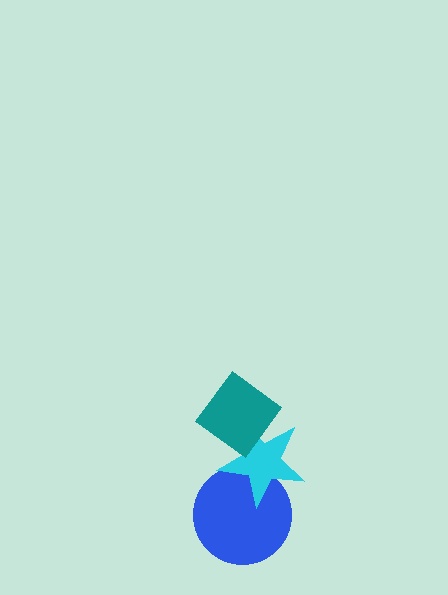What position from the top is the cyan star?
The cyan star is 2nd from the top.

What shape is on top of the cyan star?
The teal diamond is on top of the cyan star.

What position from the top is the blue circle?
The blue circle is 3rd from the top.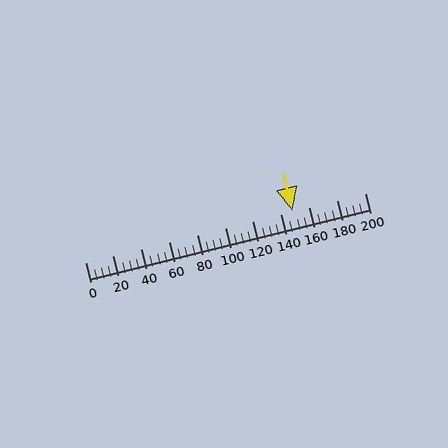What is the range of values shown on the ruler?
The ruler shows values from 0 to 200.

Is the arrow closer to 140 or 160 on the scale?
The arrow is closer to 140.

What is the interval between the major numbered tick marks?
The major tick marks are spaced 20 units apart.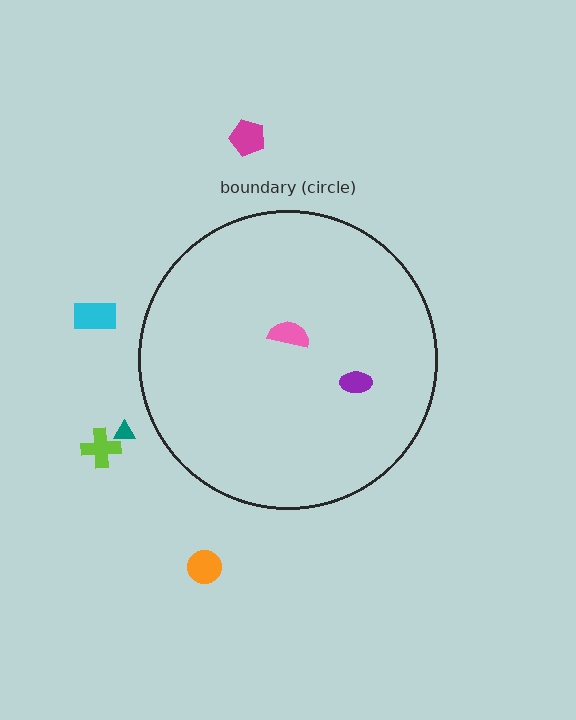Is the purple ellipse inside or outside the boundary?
Inside.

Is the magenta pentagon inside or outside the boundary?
Outside.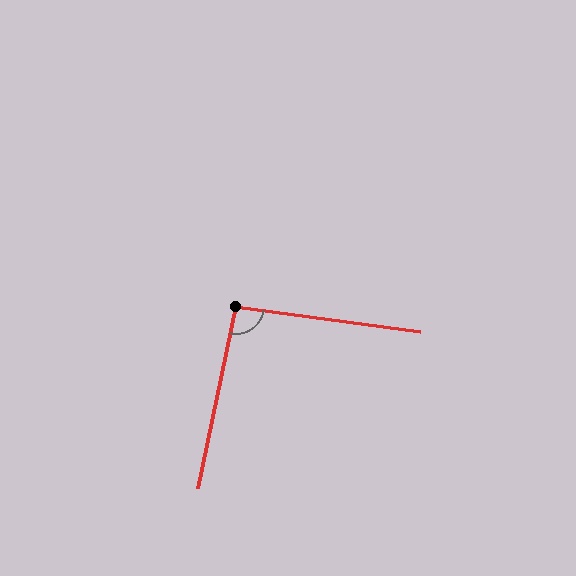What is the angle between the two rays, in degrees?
Approximately 94 degrees.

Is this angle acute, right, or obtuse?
It is approximately a right angle.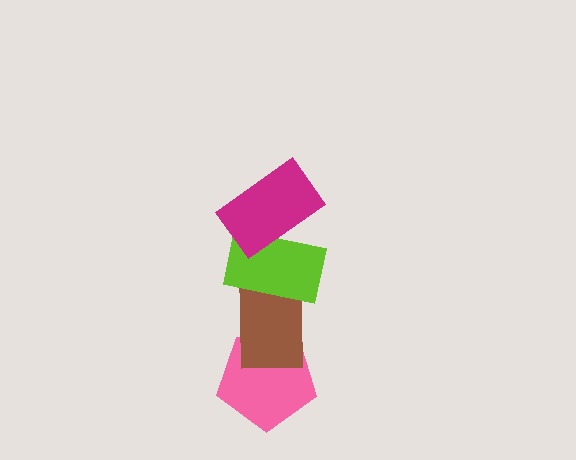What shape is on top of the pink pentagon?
The brown rectangle is on top of the pink pentagon.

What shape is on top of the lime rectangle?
The magenta rectangle is on top of the lime rectangle.